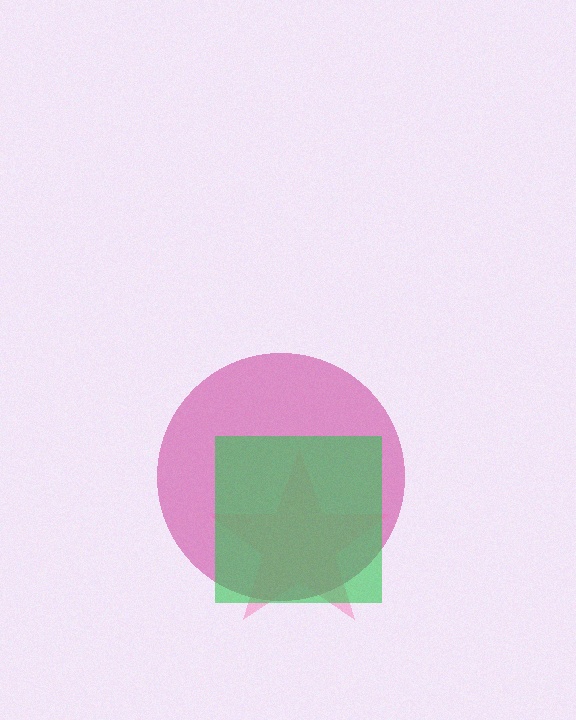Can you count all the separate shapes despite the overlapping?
Yes, there are 3 separate shapes.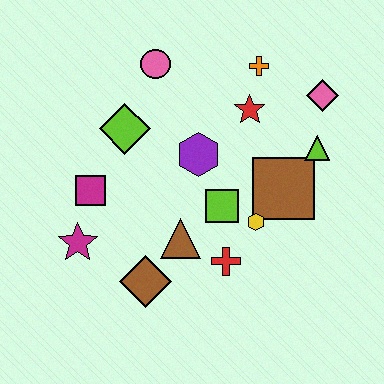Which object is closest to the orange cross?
The red star is closest to the orange cross.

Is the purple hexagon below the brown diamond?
No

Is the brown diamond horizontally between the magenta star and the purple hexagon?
Yes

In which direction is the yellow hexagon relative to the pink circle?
The yellow hexagon is below the pink circle.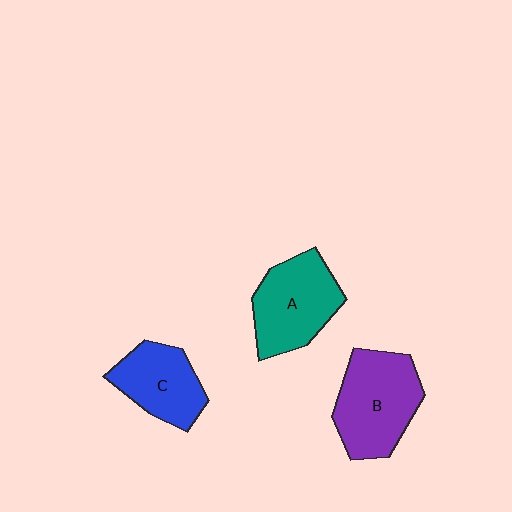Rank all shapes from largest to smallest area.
From largest to smallest: B (purple), A (teal), C (blue).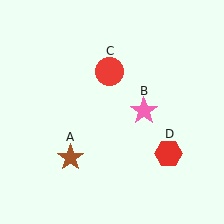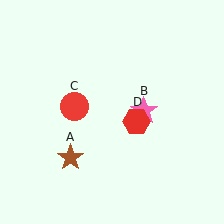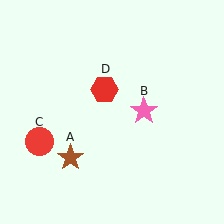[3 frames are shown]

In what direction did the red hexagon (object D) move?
The red hexagon (object D) moved up and to the left.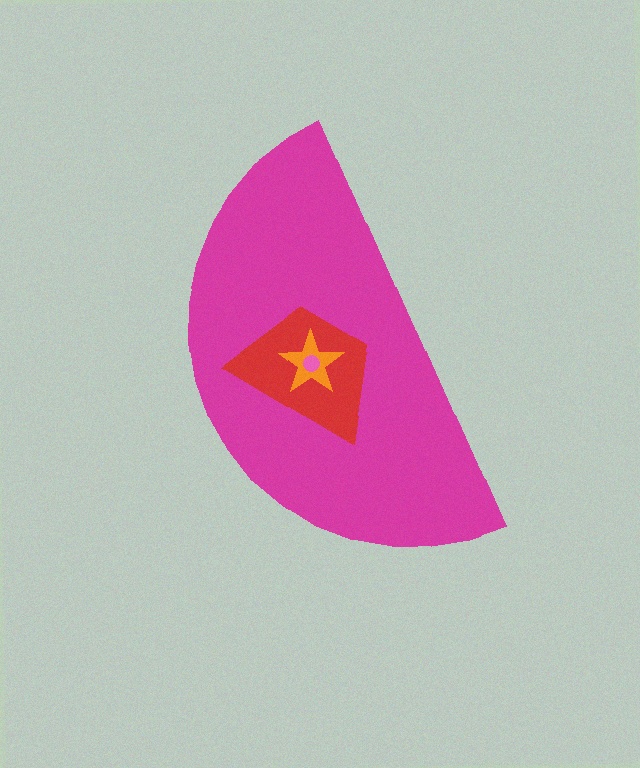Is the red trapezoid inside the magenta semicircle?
Yes.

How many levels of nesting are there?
4.